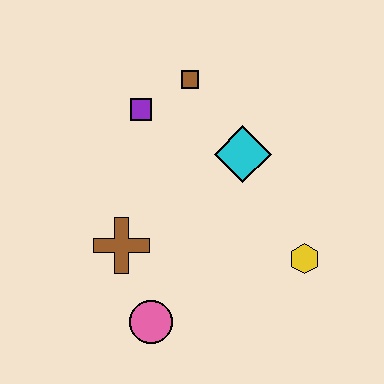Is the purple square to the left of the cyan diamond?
Yes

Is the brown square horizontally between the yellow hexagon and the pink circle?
Yes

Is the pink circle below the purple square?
Yes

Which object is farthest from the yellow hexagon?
The purple square is farthest from the yellow hexagon.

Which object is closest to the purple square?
The brown square is closest to the purple square.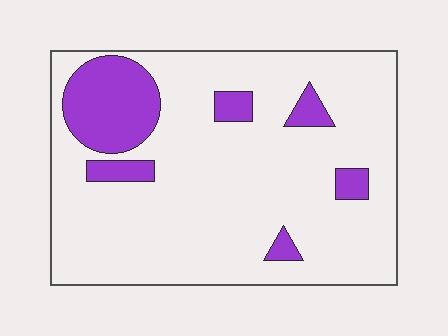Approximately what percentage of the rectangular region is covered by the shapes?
Approximately 15%.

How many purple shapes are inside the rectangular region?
6.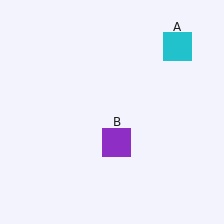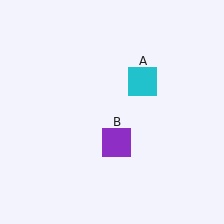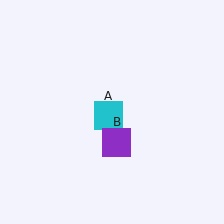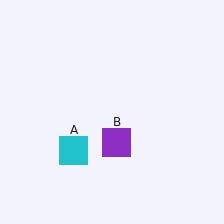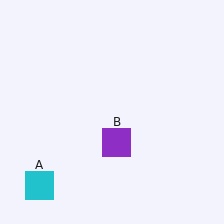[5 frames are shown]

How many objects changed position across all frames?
1 object changed position: cyan square (object A).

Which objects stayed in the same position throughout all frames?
Purple square (object B) remained stationary.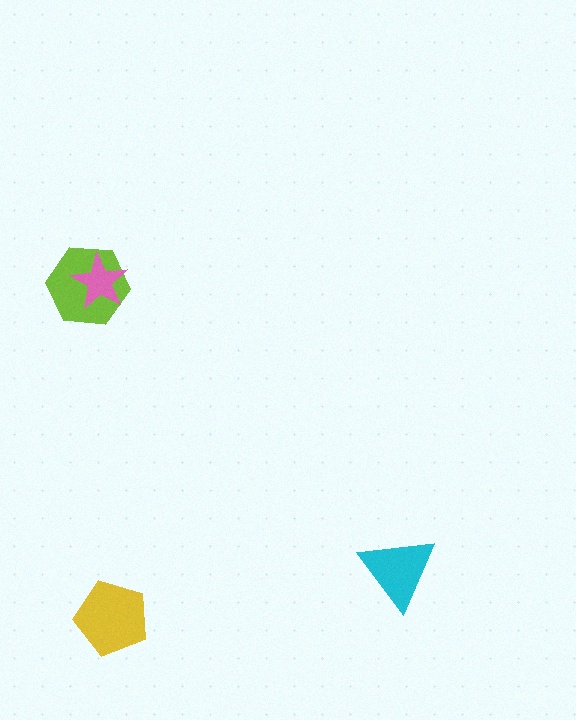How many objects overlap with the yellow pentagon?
0 objects overlap with the yellow pentagon.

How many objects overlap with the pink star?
1 object overlaps with the pink star.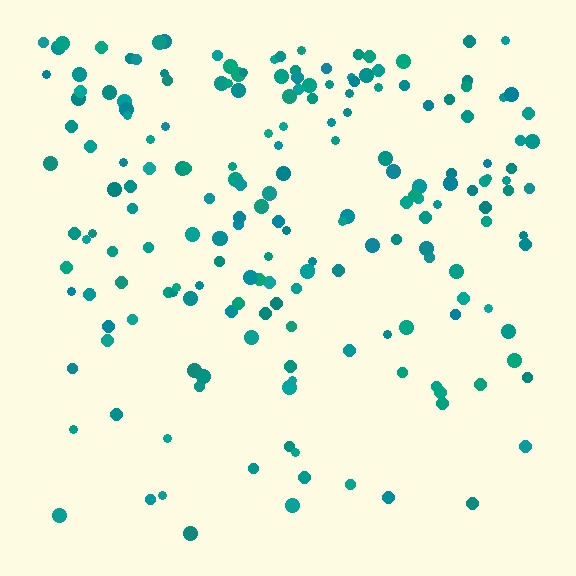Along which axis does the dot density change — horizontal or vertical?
Vertical.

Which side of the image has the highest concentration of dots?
The top.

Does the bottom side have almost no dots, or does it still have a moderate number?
Still a moderate number, just noticeably fewer than the top.